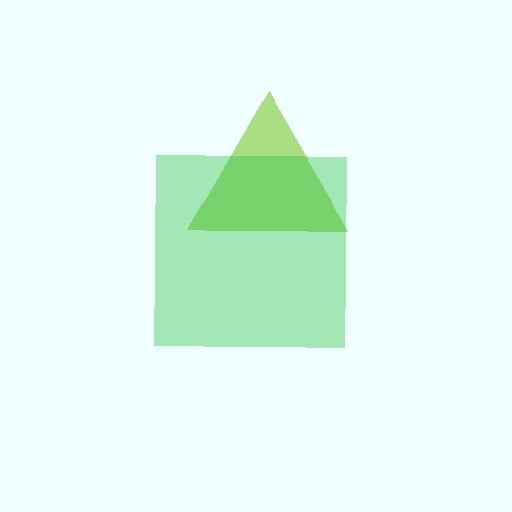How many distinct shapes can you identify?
There are 2 distinct shapes: a lime triangle, a green square.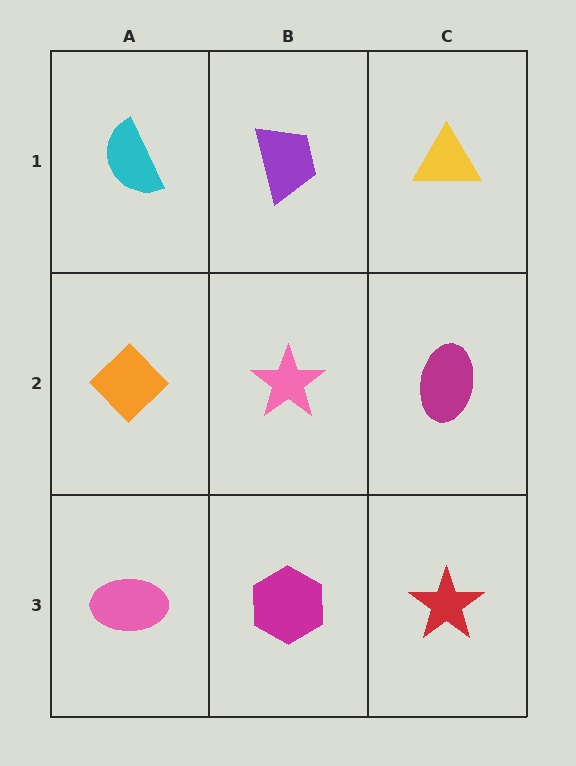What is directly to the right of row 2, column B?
A magenta ellipse.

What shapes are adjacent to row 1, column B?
A pink star (row 2, column B), a cyan semicircle (row 1, column A), a yellow triangle (row 1, column C).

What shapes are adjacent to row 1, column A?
An orange diamond (row 2, column A), a purple trapezoid (row 1, column B).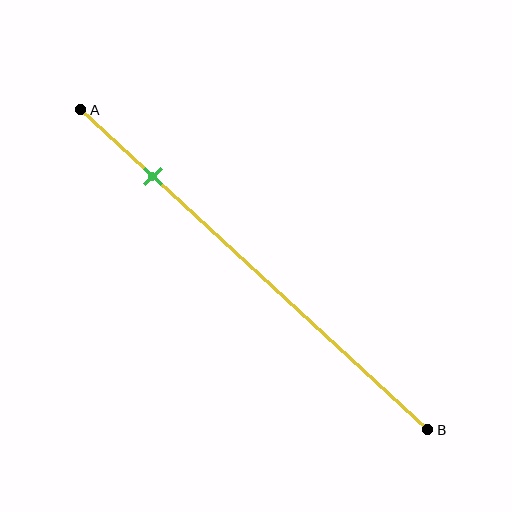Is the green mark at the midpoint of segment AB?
No, the mark is at about 20% from A, not at the 50% midpoint.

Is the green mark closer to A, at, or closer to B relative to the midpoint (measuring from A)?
The green mark is closer to point A than the midpoint of segment AB.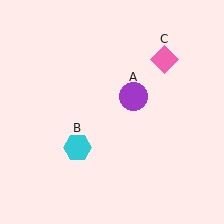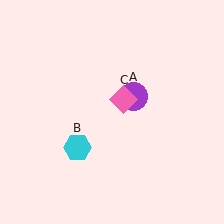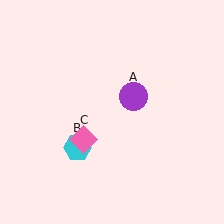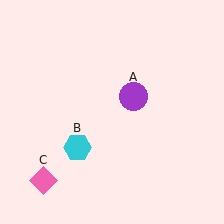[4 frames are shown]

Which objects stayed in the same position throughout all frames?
Purple circle (object A) and cyan hexagon (object B) remained stationary.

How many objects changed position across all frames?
1 object changed position: pink diamond (object C).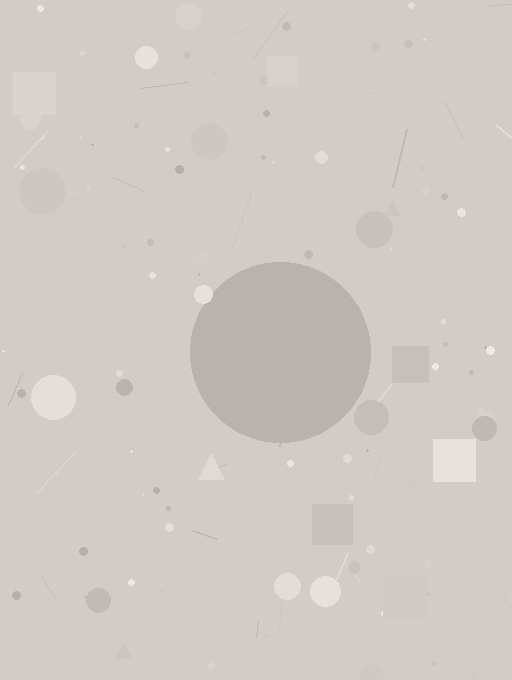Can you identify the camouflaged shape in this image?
The camouflaged shape is a circle.